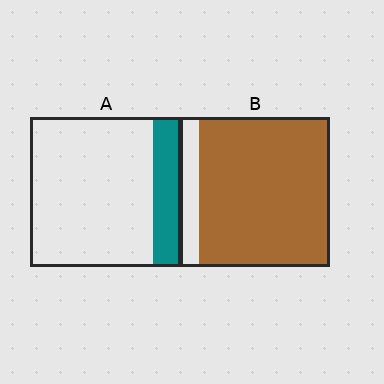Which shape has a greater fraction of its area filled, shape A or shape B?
Shape B.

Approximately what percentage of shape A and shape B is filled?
A is approximately 20% and B is approximately 85%.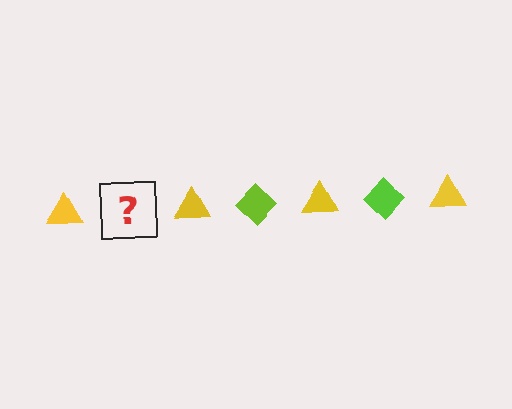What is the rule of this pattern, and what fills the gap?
The rule is that the pattern alternates between yellow triangle and lime diamond. The gap should be filled with a lime diamond.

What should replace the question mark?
The question mark should be replaced with a lime diamond.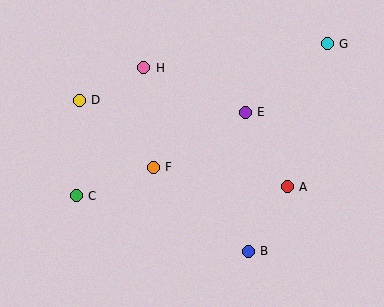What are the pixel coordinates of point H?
Point H is at (144, 68).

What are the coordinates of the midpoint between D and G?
The midpoint between D and G is at (203, 72).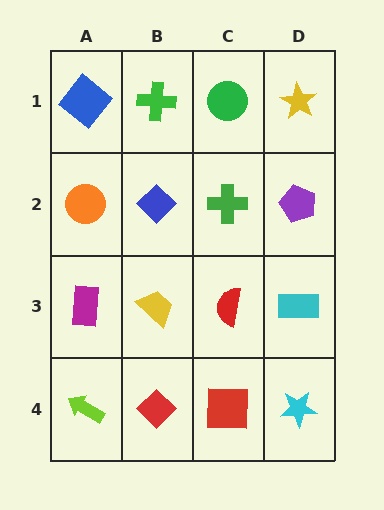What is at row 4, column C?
A red square.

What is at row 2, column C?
A green cross.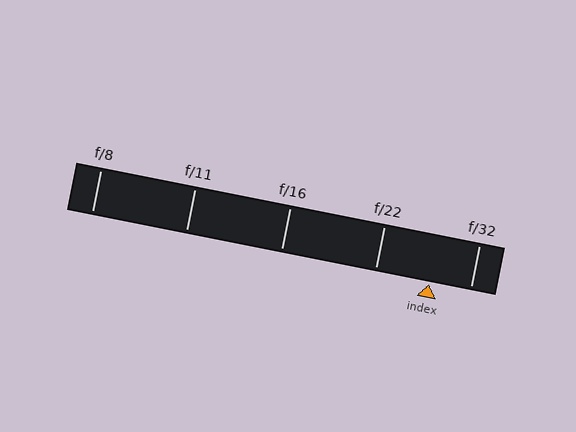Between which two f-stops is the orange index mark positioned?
The index mark is between f/22 and f/32.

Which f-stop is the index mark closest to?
The index mark is closest to f/32.